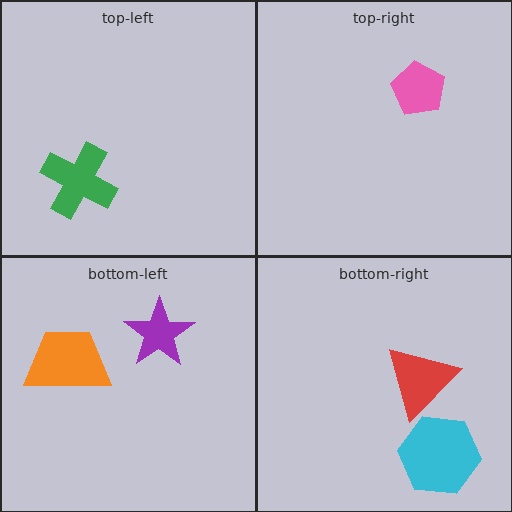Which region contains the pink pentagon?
The top-right region.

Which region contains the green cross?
The top-left region.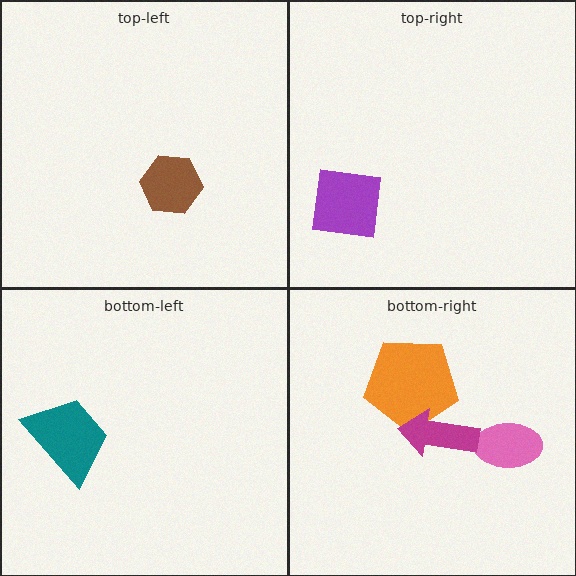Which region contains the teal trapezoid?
The bottom-left region.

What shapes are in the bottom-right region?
The pink ellipse, the orange pentagon, the magenta arrow.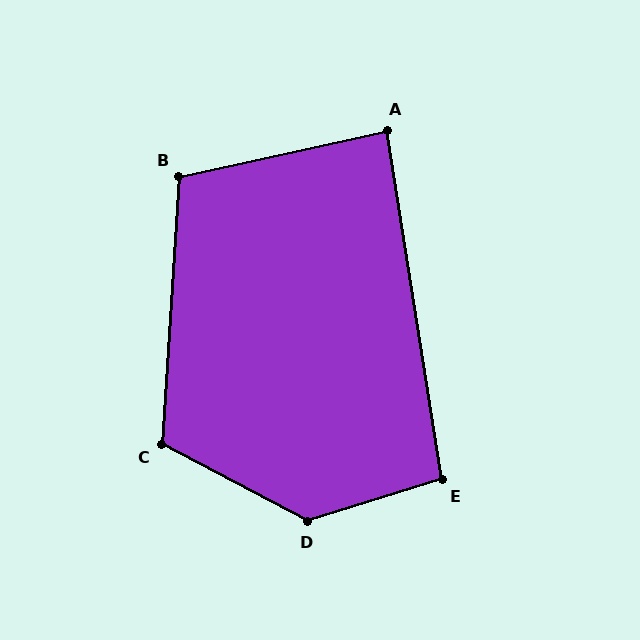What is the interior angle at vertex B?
Approximately 106 degrees (obtuse).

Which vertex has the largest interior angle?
D, at approximately 135 degrees.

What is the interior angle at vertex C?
Approximately 114 degrees (obtuse).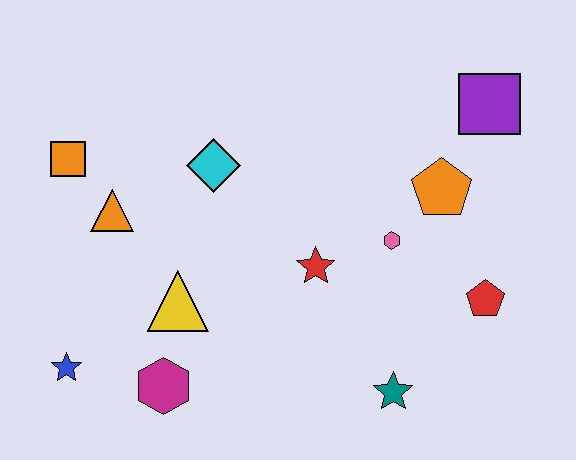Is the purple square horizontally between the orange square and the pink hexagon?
No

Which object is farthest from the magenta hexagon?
The purple square is farthest from the magenta hexagon.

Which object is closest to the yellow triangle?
The magenta hexagon is closest to the yellow triangle.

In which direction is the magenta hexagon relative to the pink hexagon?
The magenta hexagon is to the left of the pink hexagon.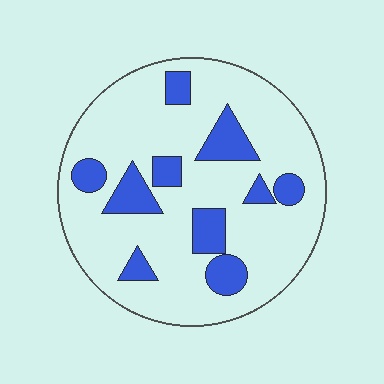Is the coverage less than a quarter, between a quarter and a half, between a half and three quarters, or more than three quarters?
Less than a quarter.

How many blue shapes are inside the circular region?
10.